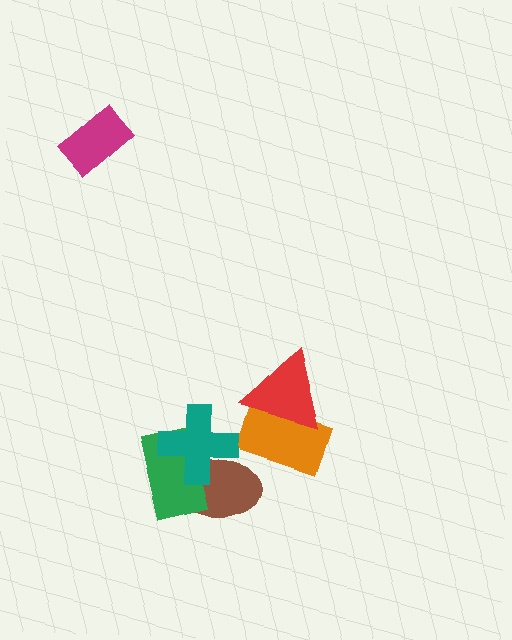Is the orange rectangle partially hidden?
Yes, it is partially covered by another shape.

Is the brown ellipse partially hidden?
Yes, it is partially covered by another shape.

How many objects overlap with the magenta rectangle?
0 objects overlap with the magenta rectangle.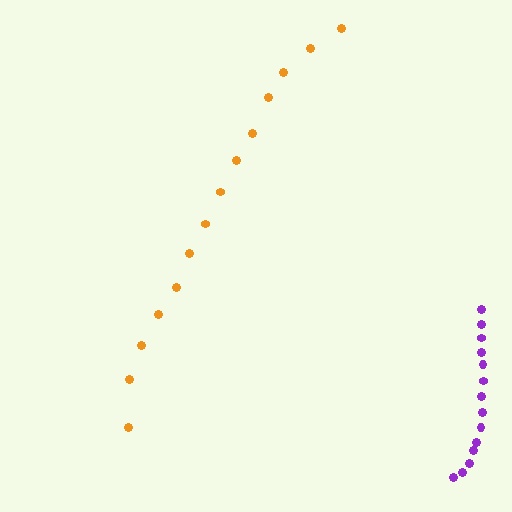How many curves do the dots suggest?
There are 2 distinct paths.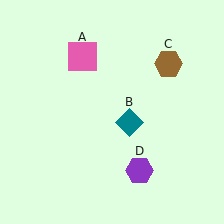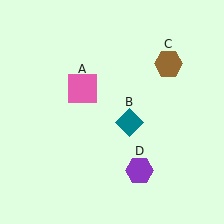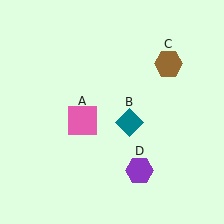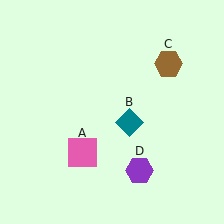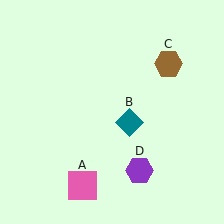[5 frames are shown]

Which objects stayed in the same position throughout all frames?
Teal diamond (object B) and brown hexagon (object C) and purple hexagon (object D) remained stationary.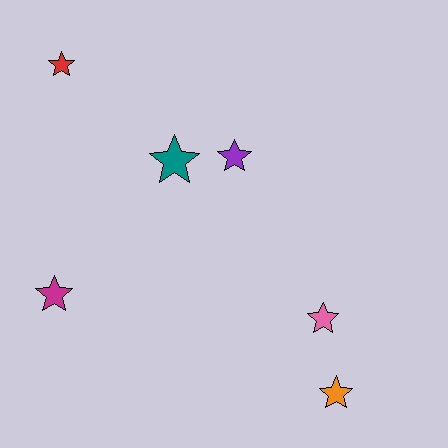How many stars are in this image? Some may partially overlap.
There are 6 stars.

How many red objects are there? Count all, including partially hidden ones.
There is 1 red object.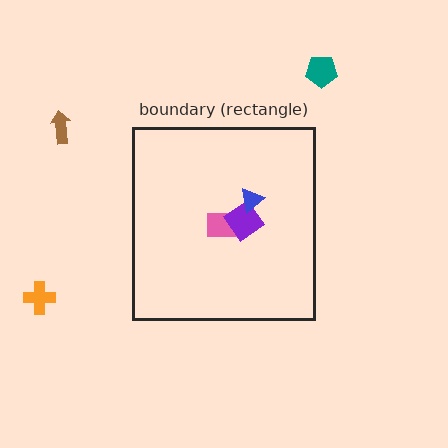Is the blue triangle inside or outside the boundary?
Inside.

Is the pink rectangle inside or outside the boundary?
Inside.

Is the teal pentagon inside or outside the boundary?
Outside.